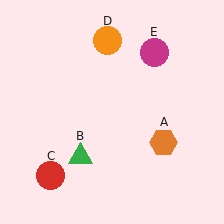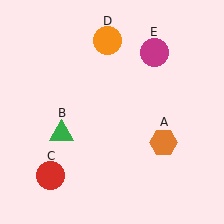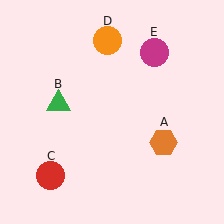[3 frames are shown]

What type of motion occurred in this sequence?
The green triangle (object B) rotated clockwise around the center of the scene.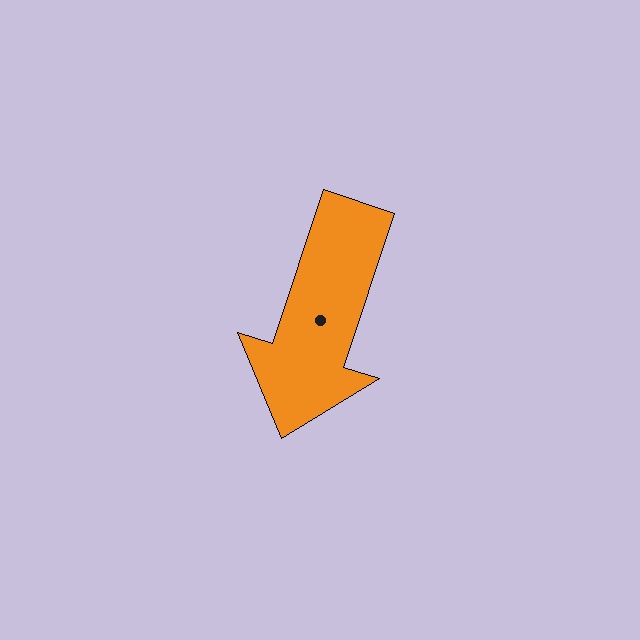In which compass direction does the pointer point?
South.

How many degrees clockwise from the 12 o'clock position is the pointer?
Approximately 198 degrees.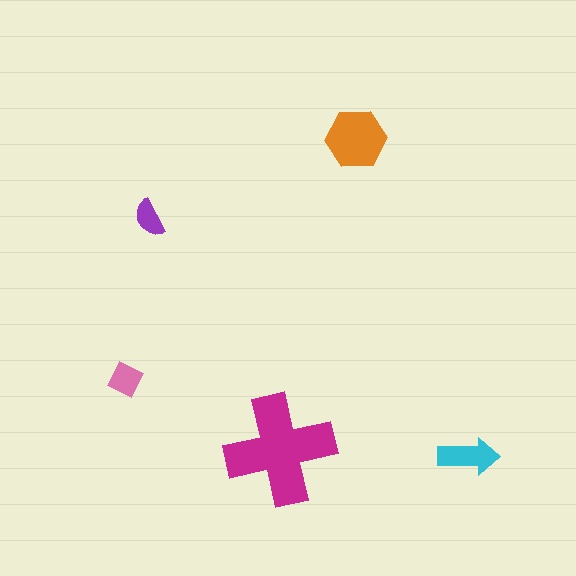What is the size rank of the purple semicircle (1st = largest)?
5th.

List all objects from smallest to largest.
The purple semicircle, the pink square, the cyan arrow, the orange hexagon, the magenta cross.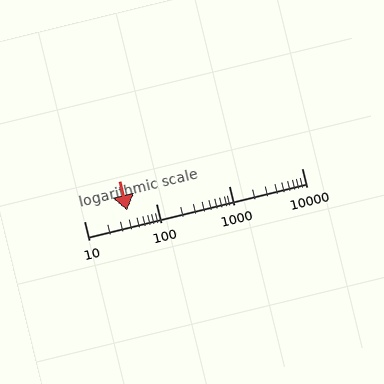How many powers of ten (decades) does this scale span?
The scale spans 3 decades, from 10 to 10000.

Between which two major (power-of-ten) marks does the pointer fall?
The pointer is between 10 and 100.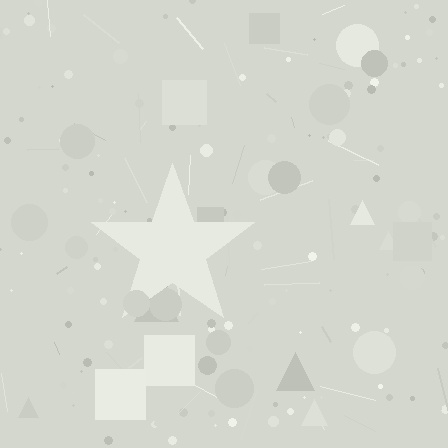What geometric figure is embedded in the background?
A star is embedded in the background.